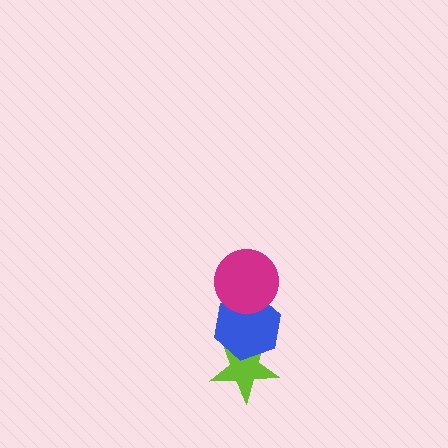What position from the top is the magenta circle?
The magenta circle is 1st from the top.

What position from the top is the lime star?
The lime star is 3rd from the top.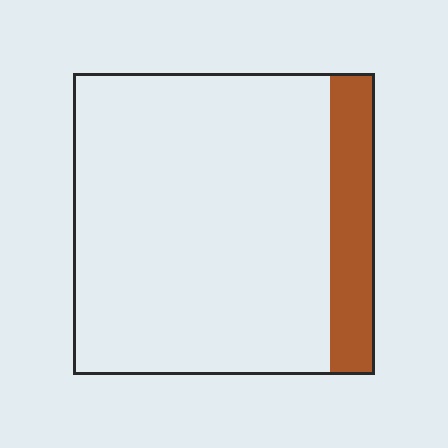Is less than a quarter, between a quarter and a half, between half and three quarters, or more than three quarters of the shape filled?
Less than a quarter.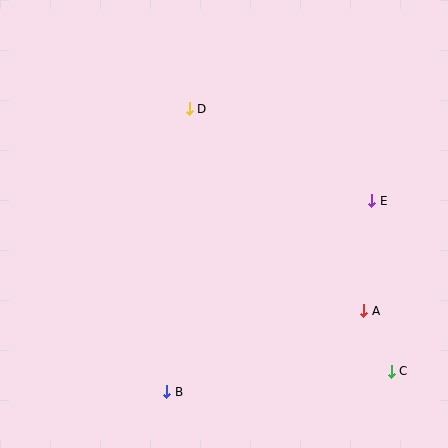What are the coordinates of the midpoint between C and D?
The midpoint between C and D is at (290, 240).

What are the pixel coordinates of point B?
Point B is at (167, 392).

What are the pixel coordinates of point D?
Point D is at (189, 109).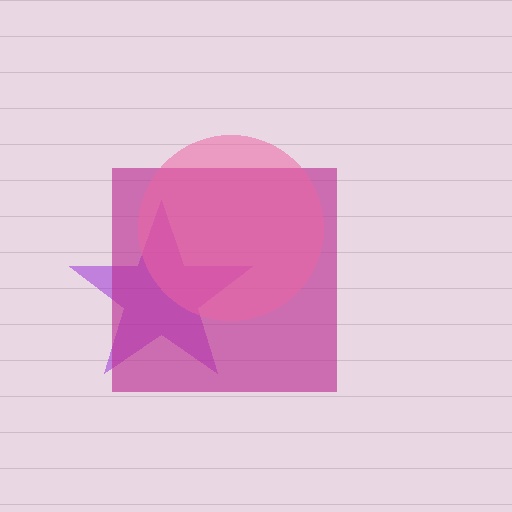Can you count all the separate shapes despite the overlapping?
Yes, there are 3 separate shapes.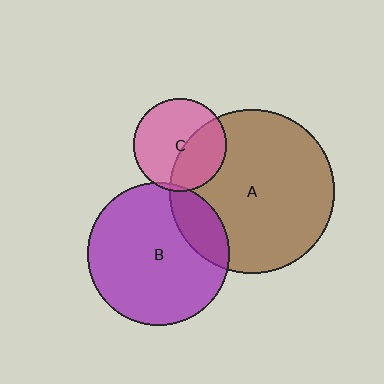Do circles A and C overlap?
Yes.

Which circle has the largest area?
Circle A (brown).